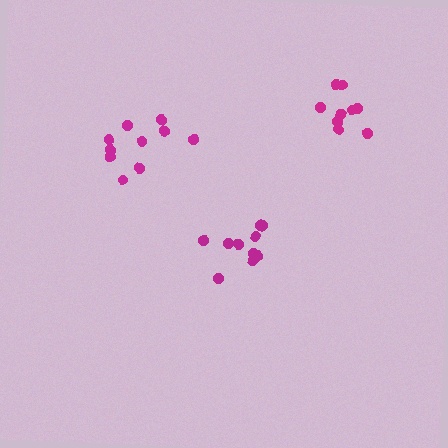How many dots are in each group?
Group 1: 9 dots, Group 2: 10 dots, Group 3: 10 dots (29 total).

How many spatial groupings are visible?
There are 3 spatial groupings.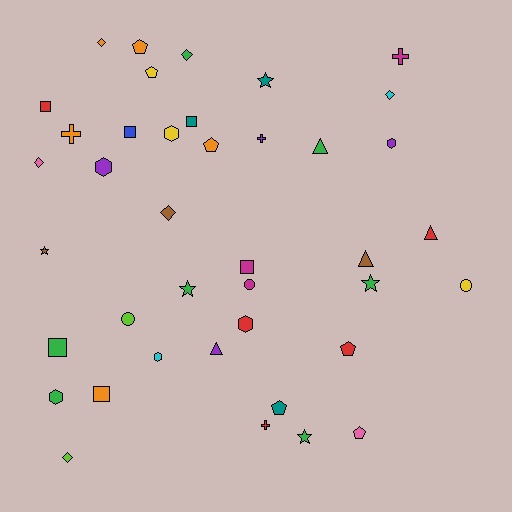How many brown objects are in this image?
There are 3 brown objects.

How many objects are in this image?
There are 40 objects.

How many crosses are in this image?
There are 4 crosses.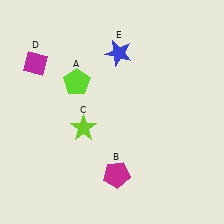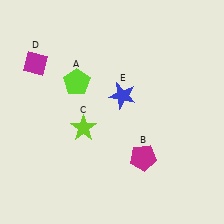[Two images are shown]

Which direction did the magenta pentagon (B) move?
The magenta pentagon (B) moved right.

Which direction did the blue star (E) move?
The blue star (E) moved down.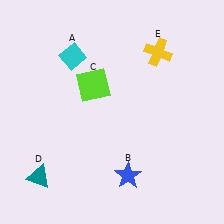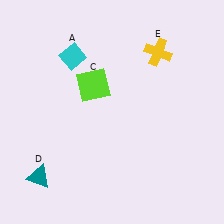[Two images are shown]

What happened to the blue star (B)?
The blue star (B) was removed in Image 2. It was in the bottom-right area of Image 1.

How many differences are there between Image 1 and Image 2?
There is 1 difference between the two images.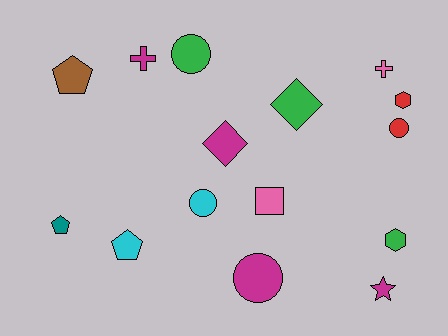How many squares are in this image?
There is 1 square.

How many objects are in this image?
There are 15 objects.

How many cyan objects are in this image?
There are 2 cyan objects.